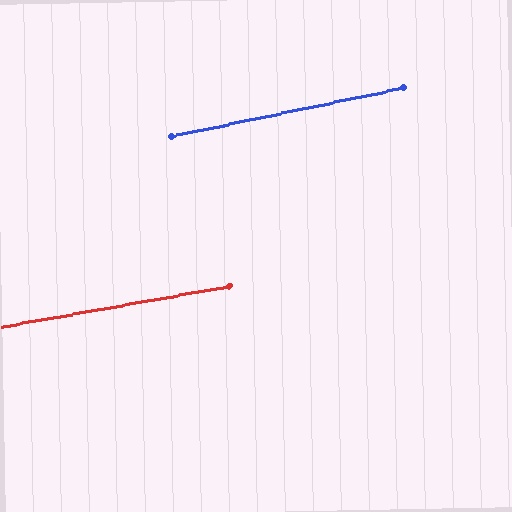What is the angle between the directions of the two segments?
Approximately 2 degrees.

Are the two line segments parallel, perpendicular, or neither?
Parallel — their directions differ by only 1.8°.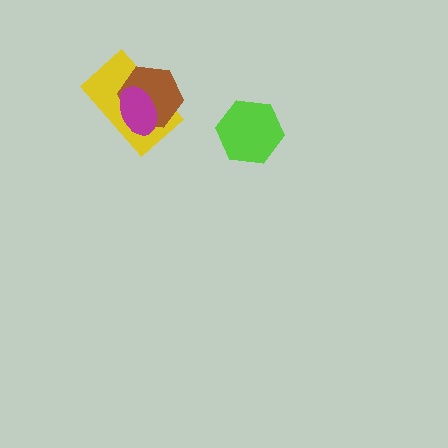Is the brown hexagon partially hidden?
Yes, it is partially covered by another shape.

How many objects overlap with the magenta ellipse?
2 objects overlap with the magenta ellipse.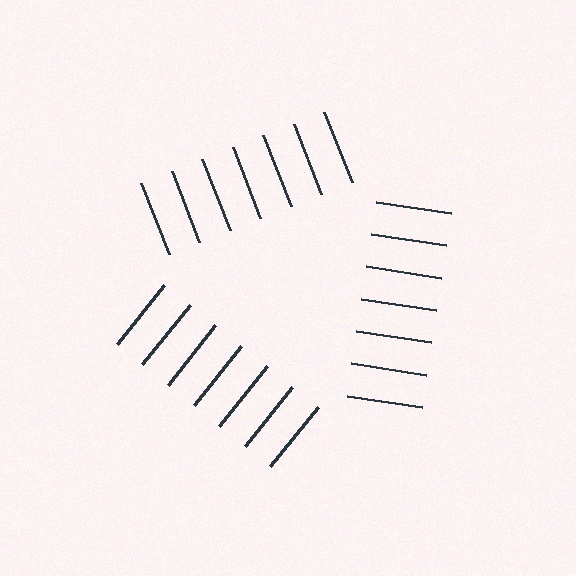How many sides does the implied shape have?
3 sides — the line-ends trace a triangle.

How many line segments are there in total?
21 — 7 along each of the 3 edges.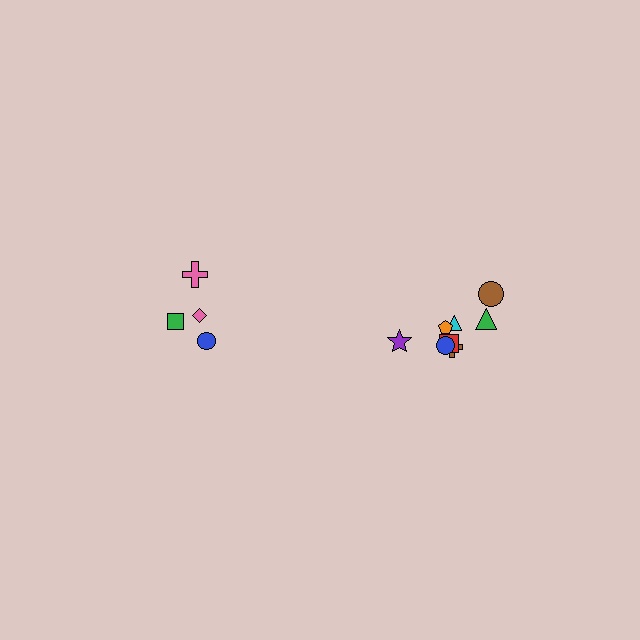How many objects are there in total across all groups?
There are 12 objects.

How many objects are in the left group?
There are 4 objects.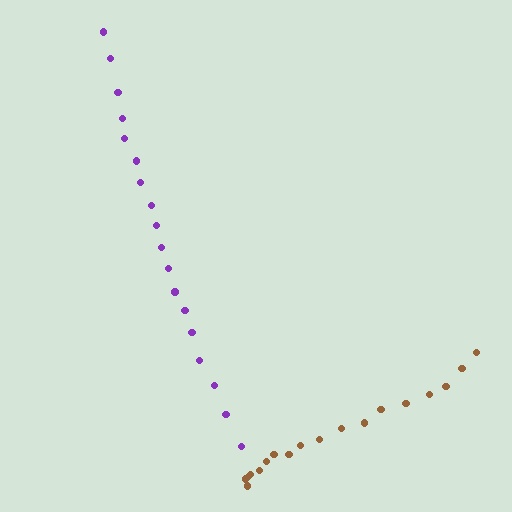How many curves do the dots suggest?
There are 2 distinct paths.